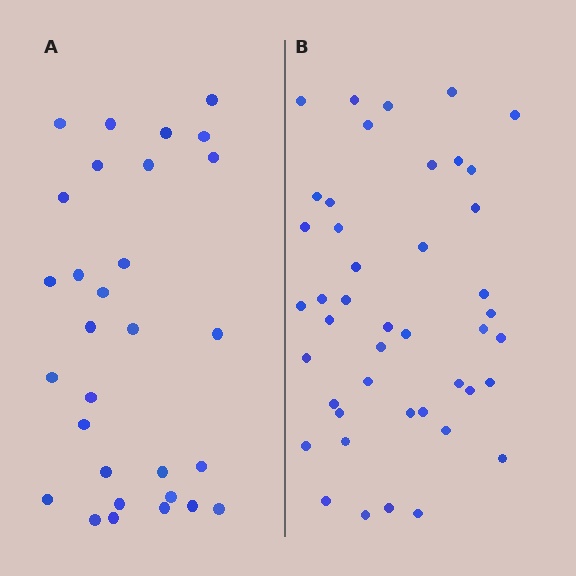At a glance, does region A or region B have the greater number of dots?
Region B (the right region) has more dots.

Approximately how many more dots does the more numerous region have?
Region B has approximately 15 more dots than region A.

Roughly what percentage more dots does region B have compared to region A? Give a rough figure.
About 45% more.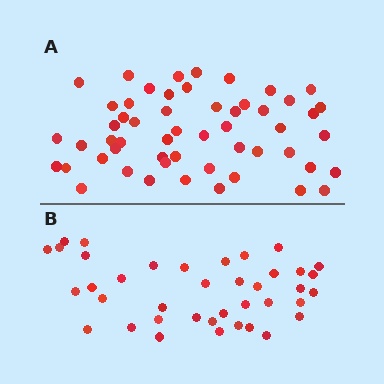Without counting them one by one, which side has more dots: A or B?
Region A (the top region) has more dots.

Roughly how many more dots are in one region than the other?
Region A has approximately 15 more dots than region B.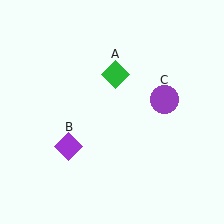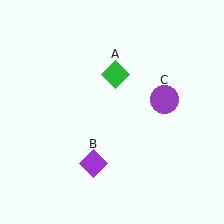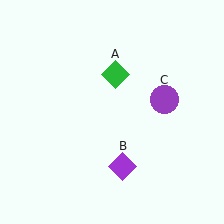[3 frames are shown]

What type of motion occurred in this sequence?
The purple diamond (object B) rotated counterclockwise around the center of the scene.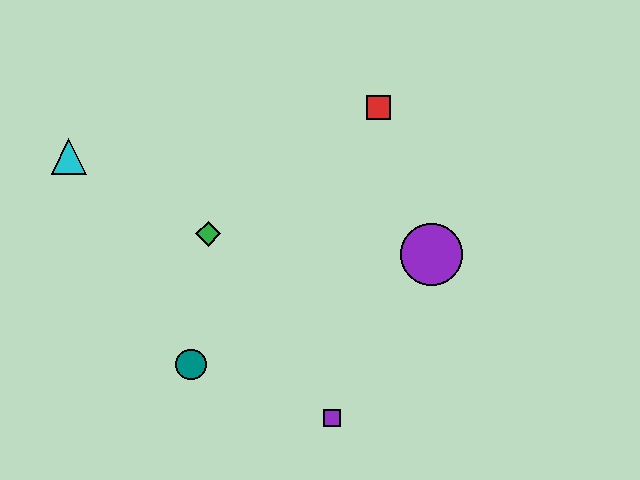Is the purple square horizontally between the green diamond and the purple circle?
Yes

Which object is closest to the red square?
The purple circle is closest to the red square.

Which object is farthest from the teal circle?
The red square is farthest from the teal circle.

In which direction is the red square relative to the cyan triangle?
The red square is to the right of the cyan triangle.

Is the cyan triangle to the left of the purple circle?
Yes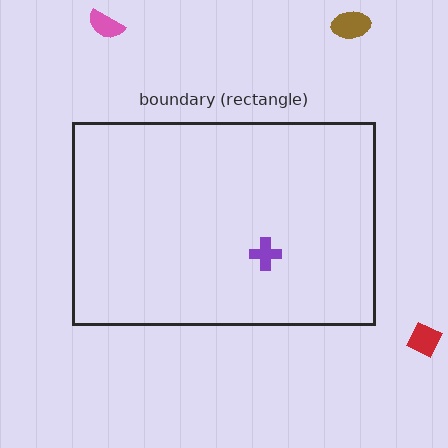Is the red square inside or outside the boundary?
Outside.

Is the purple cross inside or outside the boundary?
Inside.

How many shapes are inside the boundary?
1 inside, 3 outside.